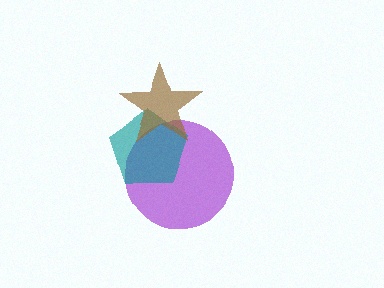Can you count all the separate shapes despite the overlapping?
Yes, there are 3 separate shapes.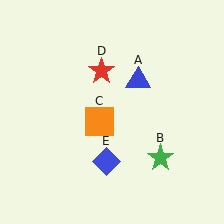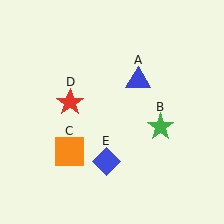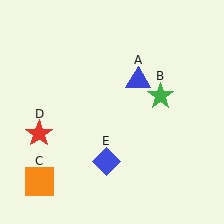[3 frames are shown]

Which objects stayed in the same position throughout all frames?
Blue triangle (object A) and blue diamond (object E) remained stationary.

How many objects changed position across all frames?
3 objects changed position: green star (object B), orange square (object C), red star (object D).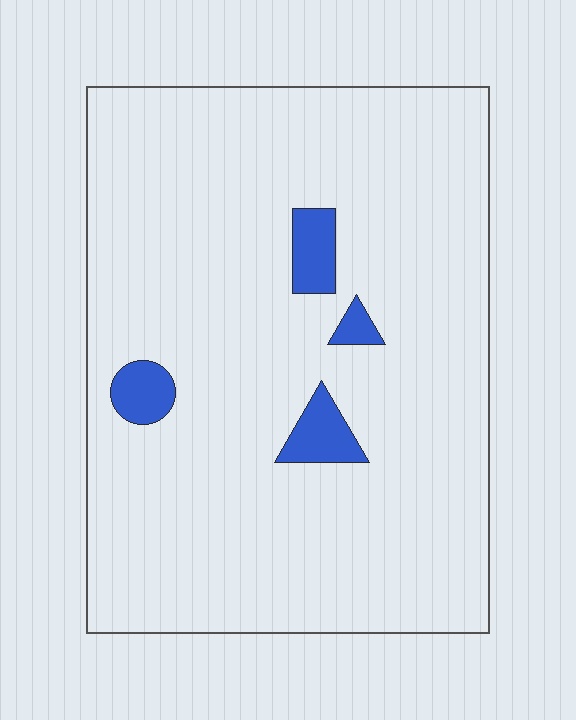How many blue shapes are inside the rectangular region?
4.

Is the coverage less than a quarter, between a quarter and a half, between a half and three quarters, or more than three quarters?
Less than a quarter.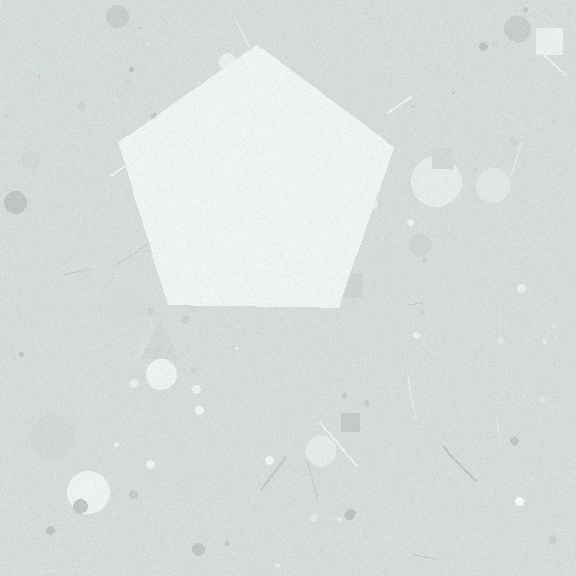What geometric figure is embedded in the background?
A pentagon is embedded in the background.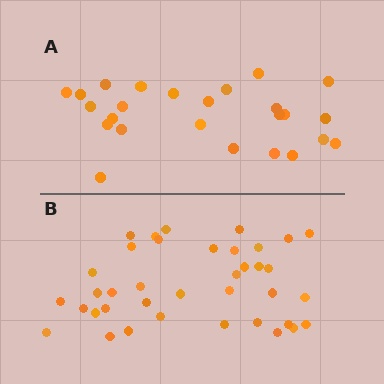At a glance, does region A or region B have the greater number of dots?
Region B (the bottom region) has more dots.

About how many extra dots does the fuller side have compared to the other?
Region B has approximately 15 more dots than region A.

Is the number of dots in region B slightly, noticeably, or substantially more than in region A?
Region B has substantially more. The ratio is roughly 1.5 to 1.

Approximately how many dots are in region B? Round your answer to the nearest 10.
About 40 dots. (The exact count is 38, which rounds to 40.)